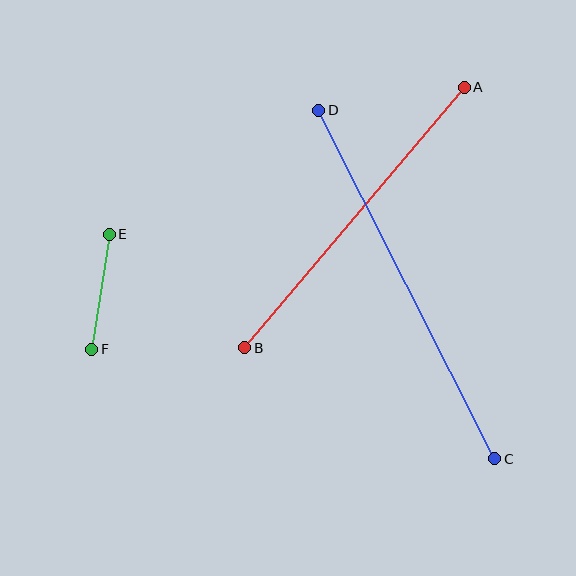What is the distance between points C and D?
The distance is approximately 390 pixels.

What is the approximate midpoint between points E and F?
The midpoint is at approximately (100, 292) pixels.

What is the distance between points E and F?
The distance is approximately 116 pixels.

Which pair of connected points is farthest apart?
Points C and D are farthest apart.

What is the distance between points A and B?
The distance is approximately 340 pixels.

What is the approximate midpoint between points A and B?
The midpoint is at approximately (355, 217) pixels.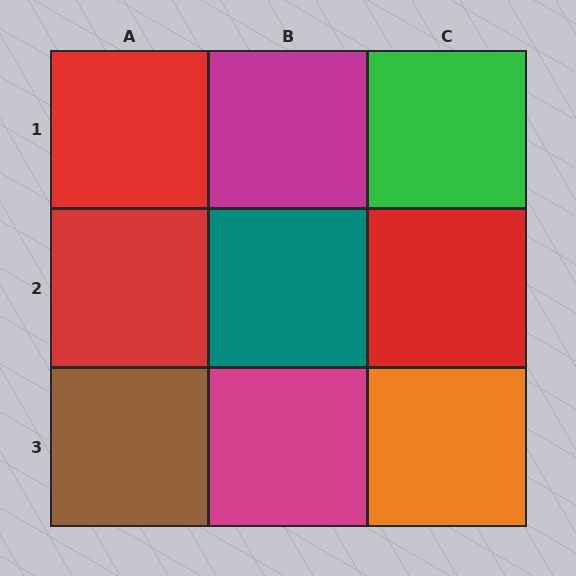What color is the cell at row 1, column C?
Green.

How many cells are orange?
1 cell is orange.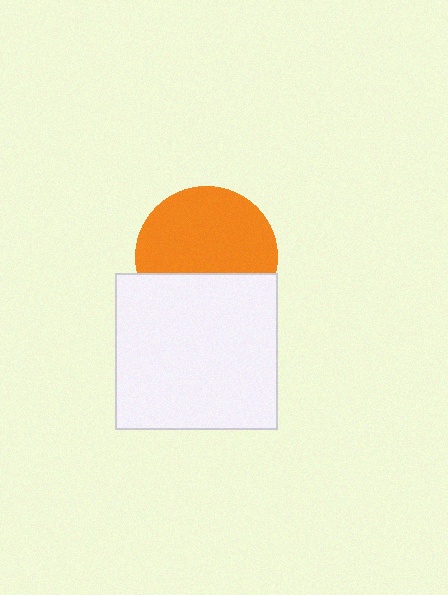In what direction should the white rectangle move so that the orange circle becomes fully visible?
The white rectangle should move down. That is the shortest direction to clear the overlap and leave the orange circle fully visible.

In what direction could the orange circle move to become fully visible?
The orange circle could move up. That would shift it out from behind the white rectangle entirely.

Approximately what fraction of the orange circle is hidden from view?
Roughly 35% of the orange circle is hidden behind the white rectangle.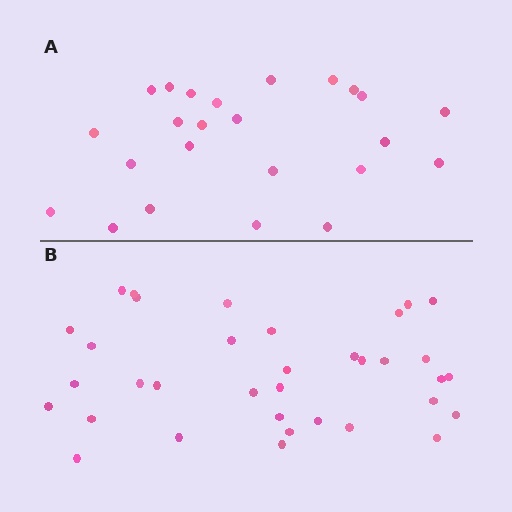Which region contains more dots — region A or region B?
Region B (the bottom region) has more dots.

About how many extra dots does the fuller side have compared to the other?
Region B has roughly 12 or so more dots than region A.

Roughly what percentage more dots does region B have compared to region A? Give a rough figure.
About 45% more.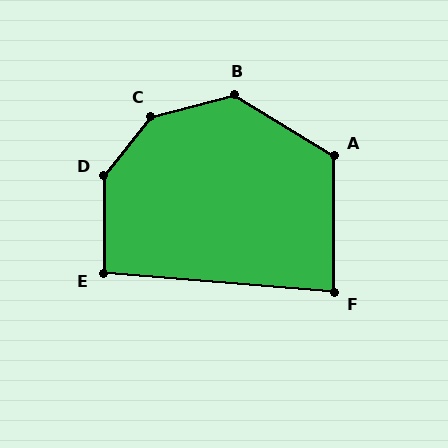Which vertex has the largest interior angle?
C, at approximately 144 degrees.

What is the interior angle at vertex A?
Approximately 121 degrees (obtuse).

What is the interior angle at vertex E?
Approximately 95 degrees (obtuse).